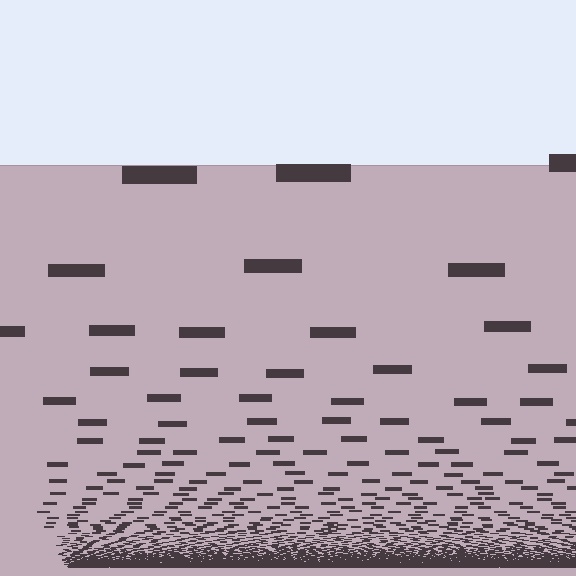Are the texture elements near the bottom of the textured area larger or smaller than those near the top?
Smaller. The gradient is inverted — elements near the bottom are smaller and denser.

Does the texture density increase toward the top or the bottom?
Density increases toward the bottom.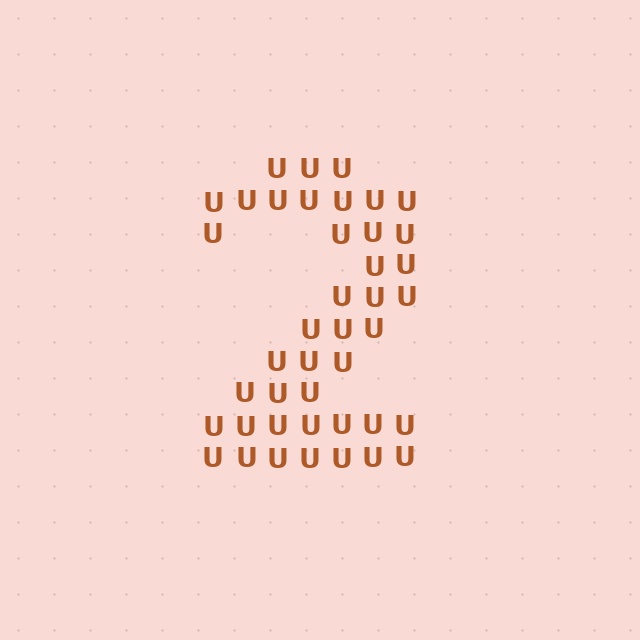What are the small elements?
The small elements are letter U's.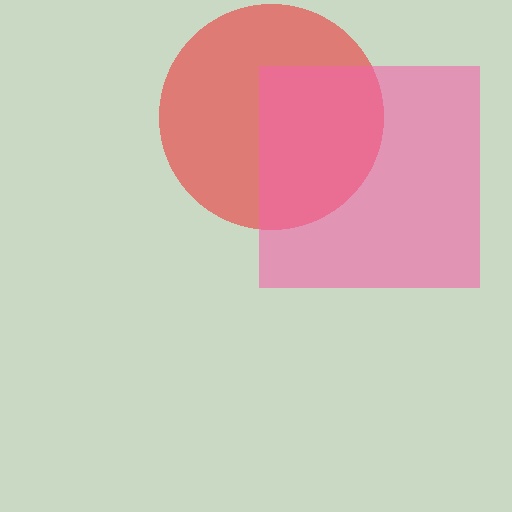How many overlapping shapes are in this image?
There are 2 overlapping shapes in the image.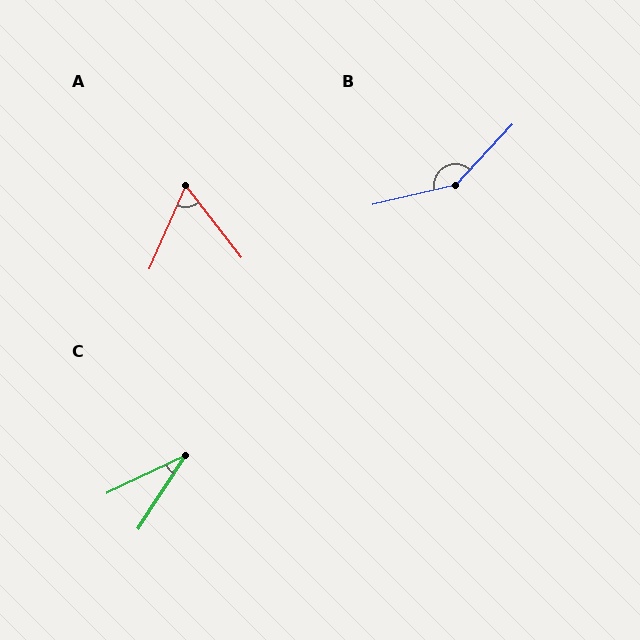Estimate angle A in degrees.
Approximately 61 degrees.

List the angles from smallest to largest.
C (32°), A (61°), B (146°).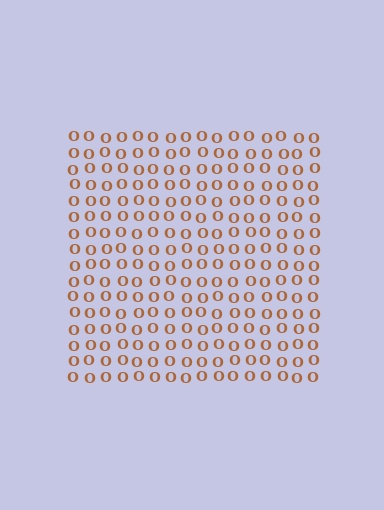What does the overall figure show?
The overall figure shows a square.